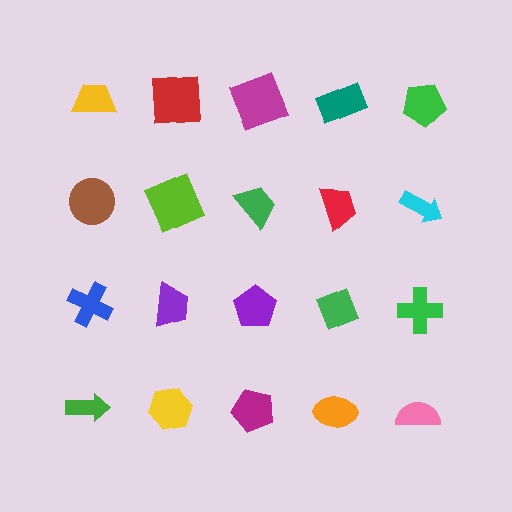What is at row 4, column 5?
A pink semicircle.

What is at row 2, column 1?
A brown circle.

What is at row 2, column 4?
A red trapezoid.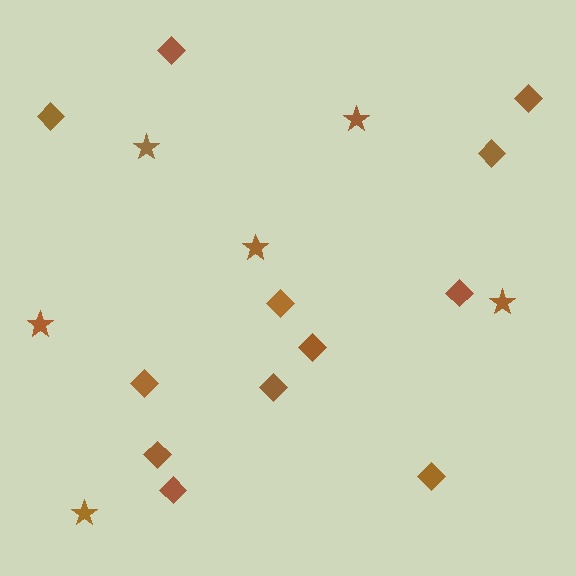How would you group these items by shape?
There are 2 groups: one group of stars (6) and one group of diamonds (12).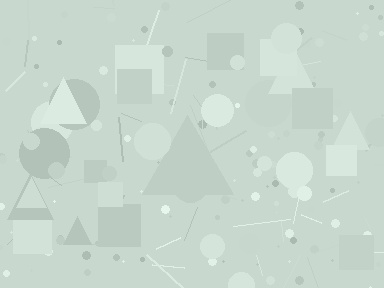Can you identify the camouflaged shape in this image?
The camouflaged shape is a triangle.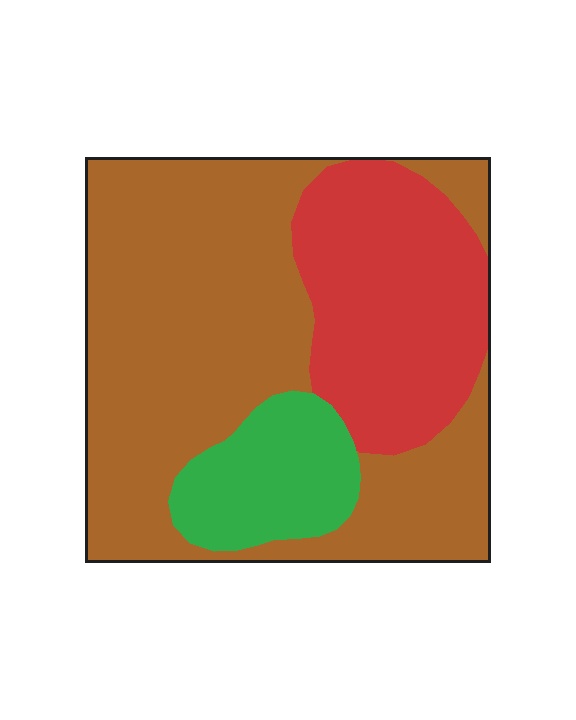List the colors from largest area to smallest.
From largest to smallest: brown, red, green.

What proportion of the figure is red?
Red takes up about one quarter (1/4) of the figure.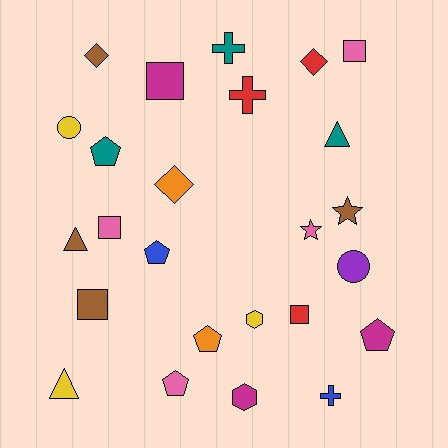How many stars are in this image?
There are 2 stars.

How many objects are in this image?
There are 25 objects.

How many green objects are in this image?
There are no green objects.